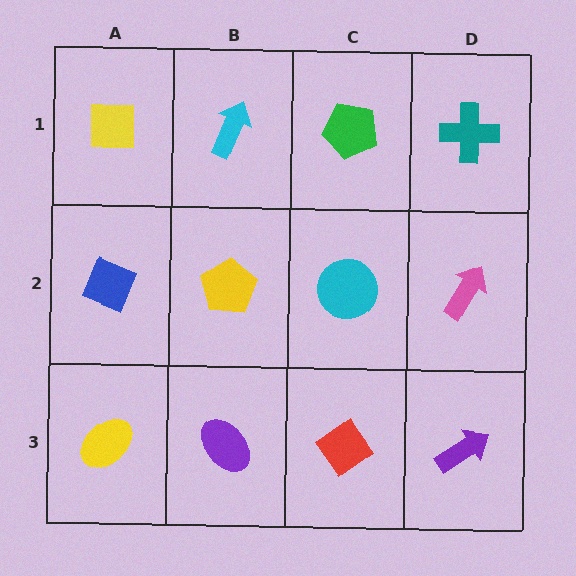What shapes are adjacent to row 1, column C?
A cyan circle (row 2, column C), a cyan arrow (row 1, column B), a teal cross (row 1, column D).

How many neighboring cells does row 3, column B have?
3.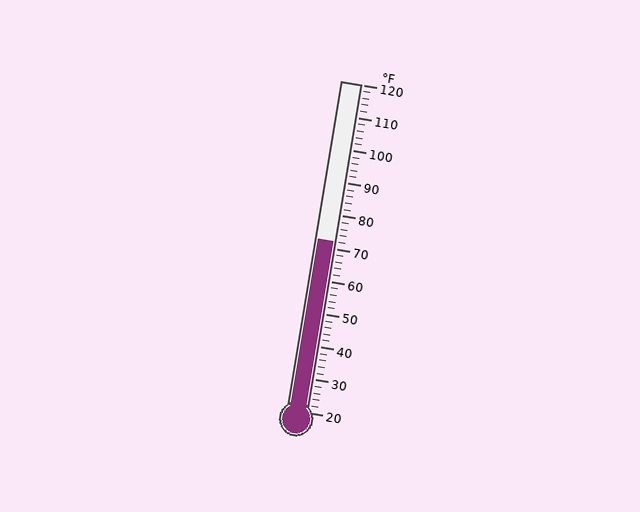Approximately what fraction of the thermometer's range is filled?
The thermometer is filled to approximately 50% of its range.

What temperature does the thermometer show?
The thermometer shows approximately 72°F.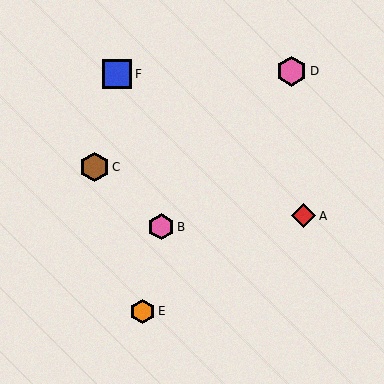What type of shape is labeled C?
Shape C is a brown hexagon.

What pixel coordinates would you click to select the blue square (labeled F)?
Click at (117, 74) to select the blue square F.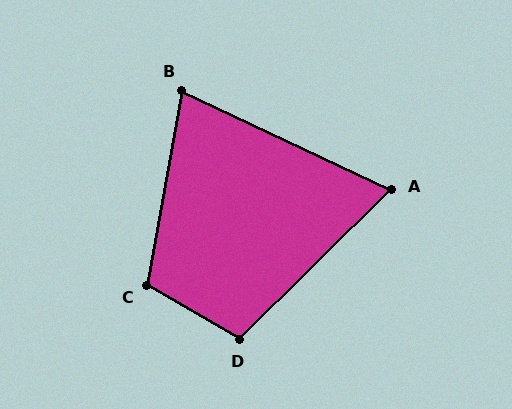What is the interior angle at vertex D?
Approximately 105 degrees (obtuse).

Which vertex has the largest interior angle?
C, at approximately 110 degrees.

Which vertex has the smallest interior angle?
A, at approximately 70 degrees.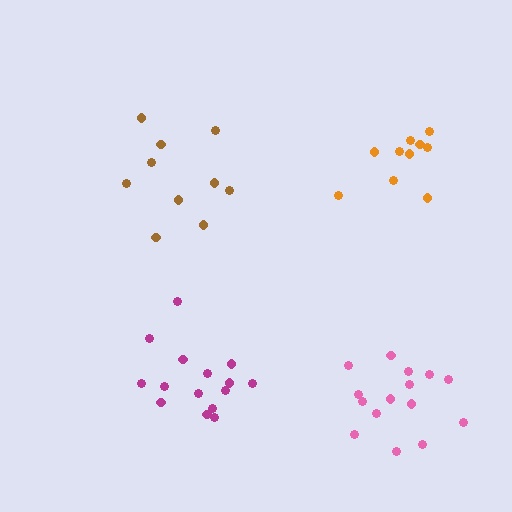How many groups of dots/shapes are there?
There are 4 groups.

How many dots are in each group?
Group 1: 10 dots, Group 2: 10 dots, Group 3: 15 dots, Group 4: 15 dots (50 total).